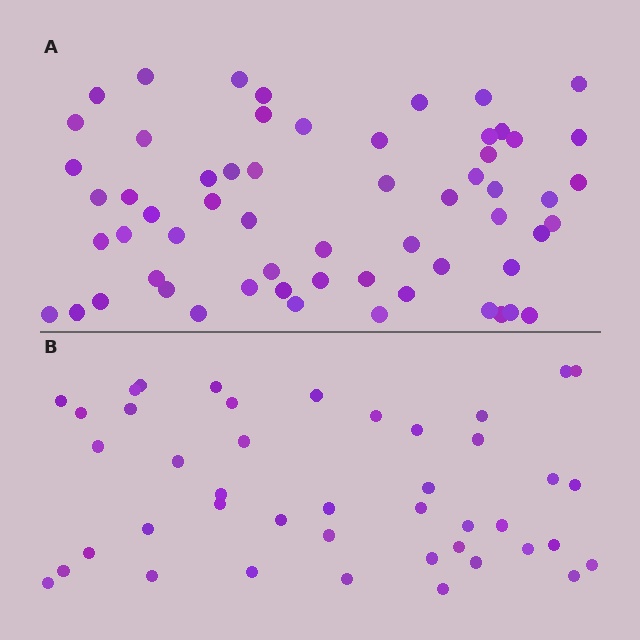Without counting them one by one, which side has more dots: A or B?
Region A (the top region) has more dots.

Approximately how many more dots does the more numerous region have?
Region A has approximately 15 more dots than region B.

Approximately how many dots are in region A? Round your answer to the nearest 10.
About 60 dots.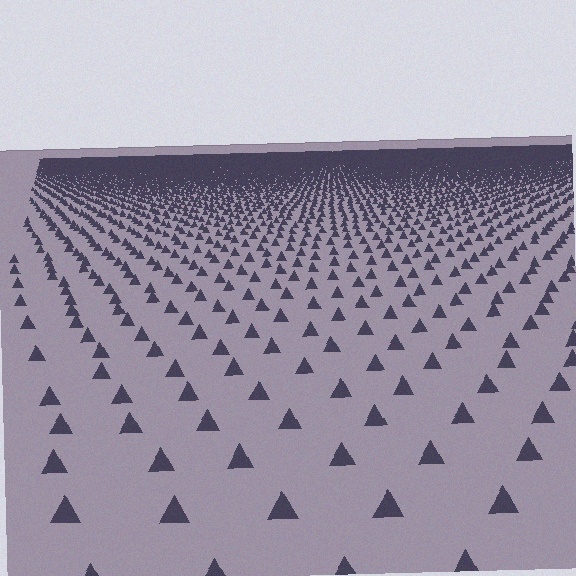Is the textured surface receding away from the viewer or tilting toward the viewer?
The surface is receding away from the viewer. Texture elements get smaller and denser toward the top.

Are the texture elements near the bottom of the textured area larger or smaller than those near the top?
Larger. Near the bottom, elements are closer to the viewer and appear at a bigger on-screen size.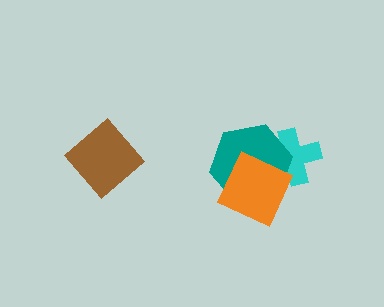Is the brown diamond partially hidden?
No, no other shape covers it.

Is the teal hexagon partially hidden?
Yes, it is partially covered by another shape.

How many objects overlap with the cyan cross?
2 objects overlap with the cyan cross.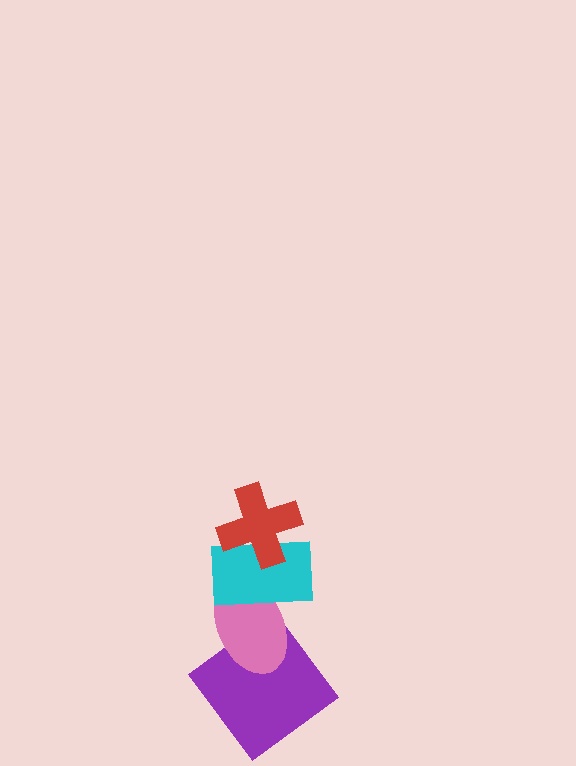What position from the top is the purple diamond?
The purple diamond is 4th from the top.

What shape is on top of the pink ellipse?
The cyan rectangle is on top of the pink ellipse.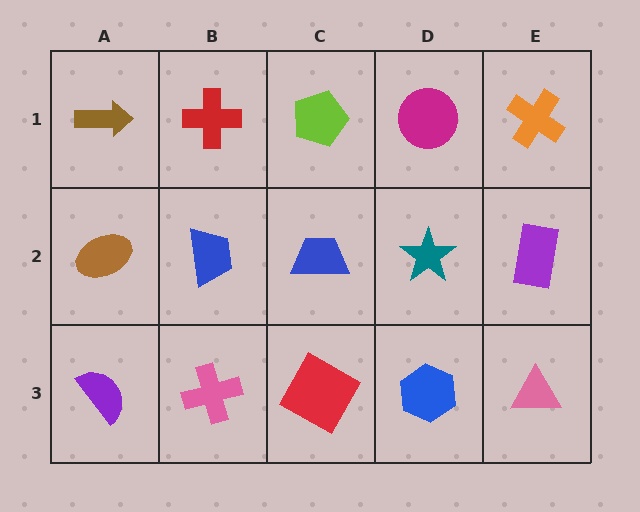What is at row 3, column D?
A blue hexagon.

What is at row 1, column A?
A brown arrow.